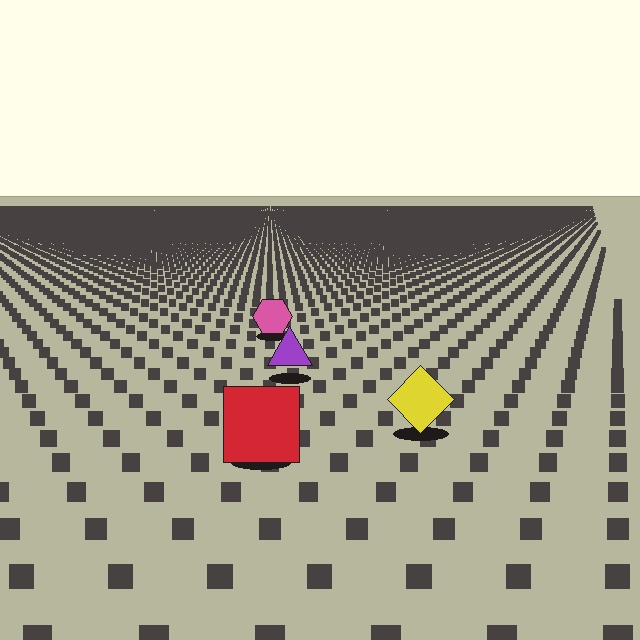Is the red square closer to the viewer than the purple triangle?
Yes. The red square is closer — you can tell from the texture gradient: the ground texture is coarser near it.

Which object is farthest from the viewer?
The pink hexagon is farthest from the viewer. It appears smaller and the ground texture around it is denser.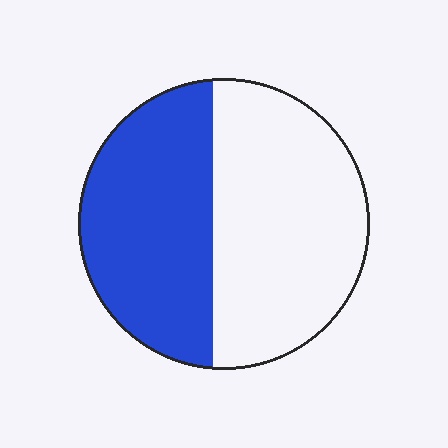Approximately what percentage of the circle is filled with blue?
Approximately 45%.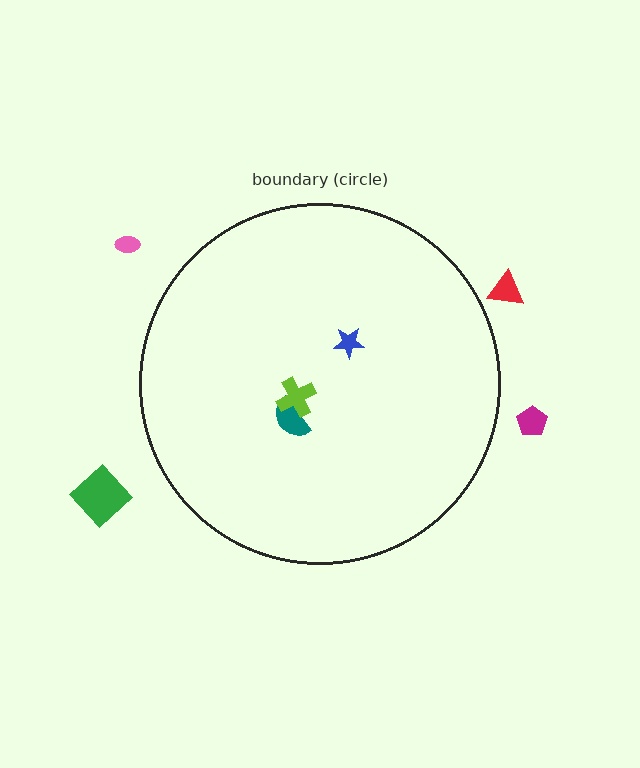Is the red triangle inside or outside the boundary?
Outside.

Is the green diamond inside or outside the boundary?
Outside.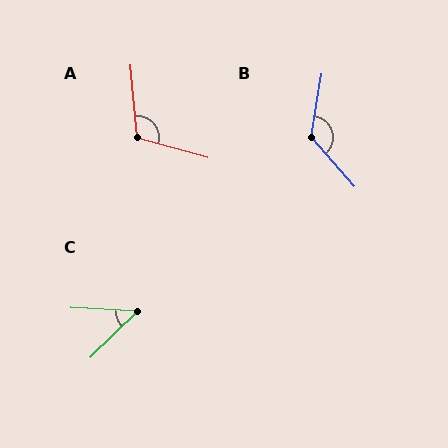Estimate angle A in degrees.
Approximately 110 degrees.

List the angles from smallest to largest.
C (47°), A (110°), B (129°).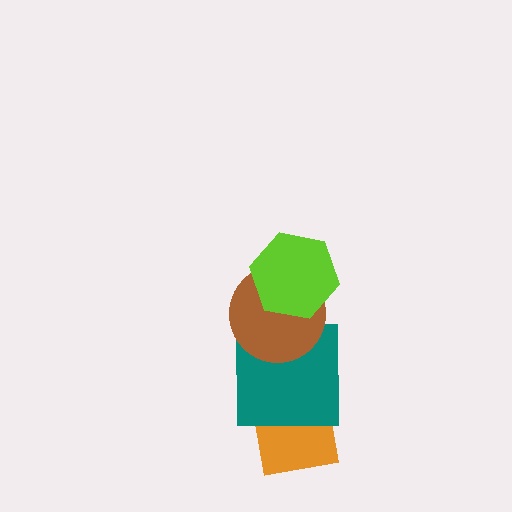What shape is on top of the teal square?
The brown circle is on top of the teal square.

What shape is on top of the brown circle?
The lime hexagon is on top of the brown circle.